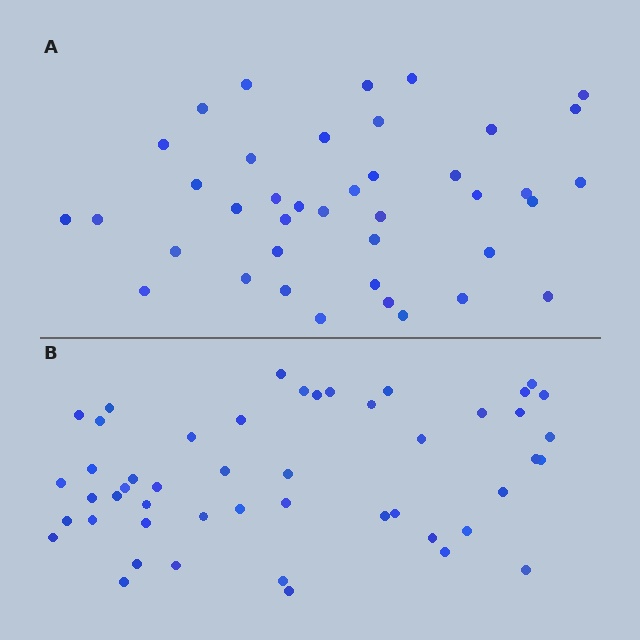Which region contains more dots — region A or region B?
Region B (the bottom region) has more dots.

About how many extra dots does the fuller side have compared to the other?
Region B has roughly 8 or so more dots than region A.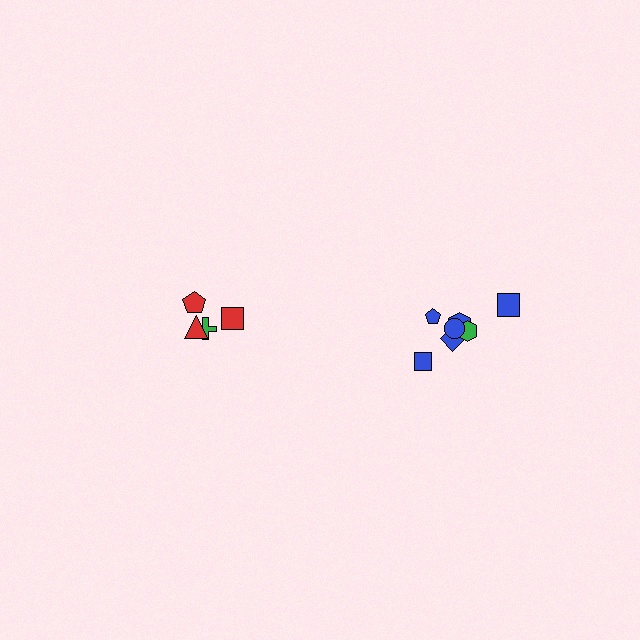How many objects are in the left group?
There are 4 objects.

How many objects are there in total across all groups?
There are 11 objects.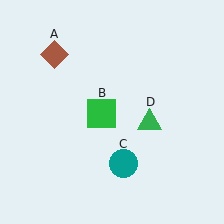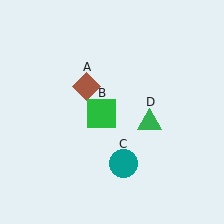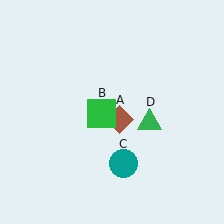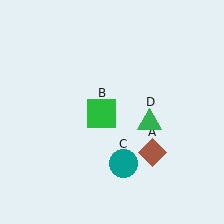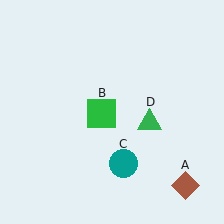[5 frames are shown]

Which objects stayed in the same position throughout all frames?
Green square (object B) and teal circle (object C) and green triangle (object D) remained stationary.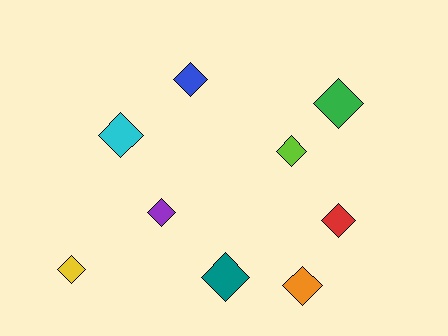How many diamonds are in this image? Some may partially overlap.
There are 9 diamonds.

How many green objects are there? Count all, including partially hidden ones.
There is 1 green object.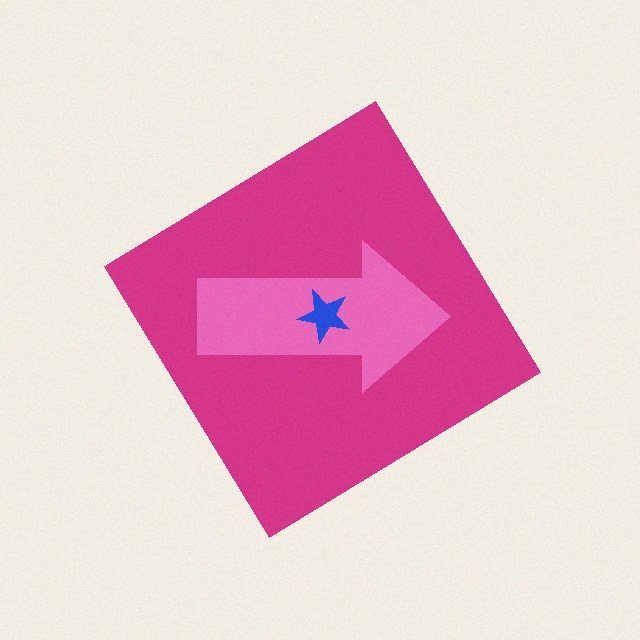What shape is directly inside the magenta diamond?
The pink arrow.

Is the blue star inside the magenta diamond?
Yes.